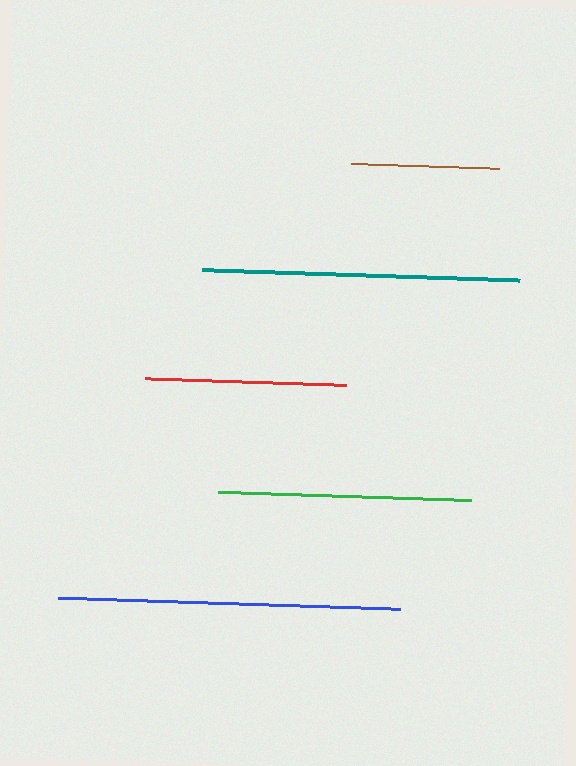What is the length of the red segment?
The red segment is approximately 201 pixels long.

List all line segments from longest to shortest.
From longest to shortest: blue, teal, green, red, brown.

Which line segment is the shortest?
The brown line is the shortest at approximately 148 pixels.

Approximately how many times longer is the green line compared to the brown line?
The green line is approximately 1.7 times the length of the brown line.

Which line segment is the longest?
The blue line is the longest at approximately 342 pixels.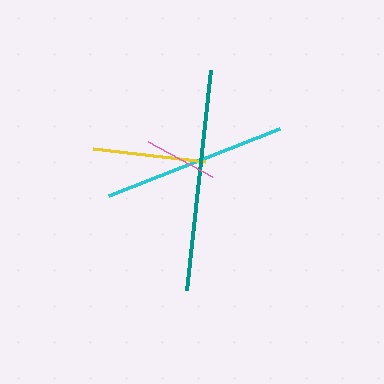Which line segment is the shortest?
The pink line is the shortest at approximately 73 pixels.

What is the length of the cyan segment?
The cyan segment is approximately 183 pixels long.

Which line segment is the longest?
The teal line is the longest at approximately 222 pixels.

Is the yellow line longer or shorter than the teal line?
The teal line is longer than the yellow line.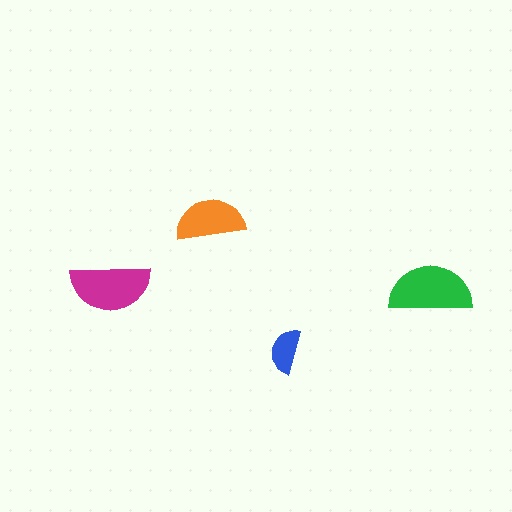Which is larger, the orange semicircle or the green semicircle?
The green one.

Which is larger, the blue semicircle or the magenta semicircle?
The magenta one.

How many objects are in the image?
There are 4 objects in the image.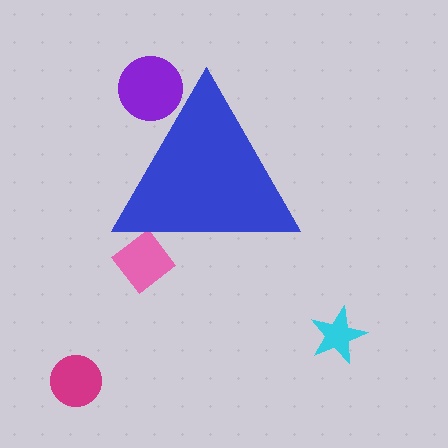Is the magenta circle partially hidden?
No, the magenta circle is fully visible.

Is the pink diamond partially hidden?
Yes, the pink diamond is partially hidden behind the blue triangle.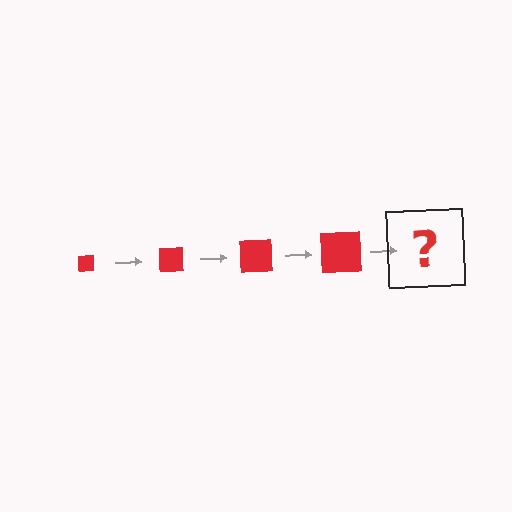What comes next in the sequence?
The next element should be a red square, larger than the previous one.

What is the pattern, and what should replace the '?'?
The pattern is that the square gets progressively larger each step. The '?' should be a red square, larger than the previous one.